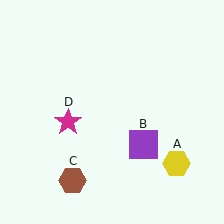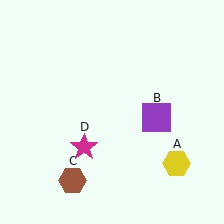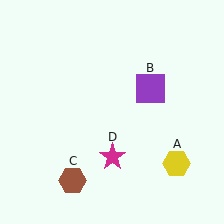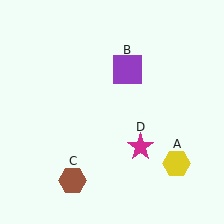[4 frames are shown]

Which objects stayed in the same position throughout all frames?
Yellow hexagon (object A) and brown hexagon (object C) remained stationary.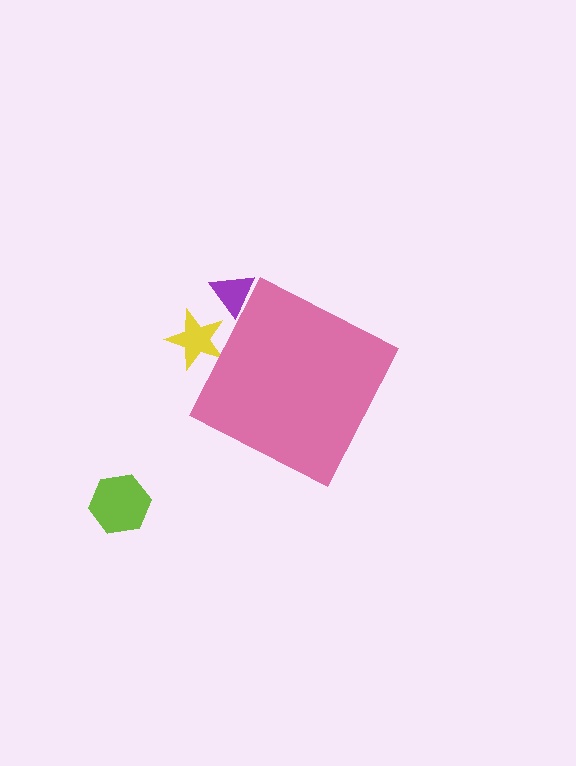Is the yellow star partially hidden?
Yes, the yellow star is partially hidden behind the pink diamond.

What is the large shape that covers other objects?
A pink diamond.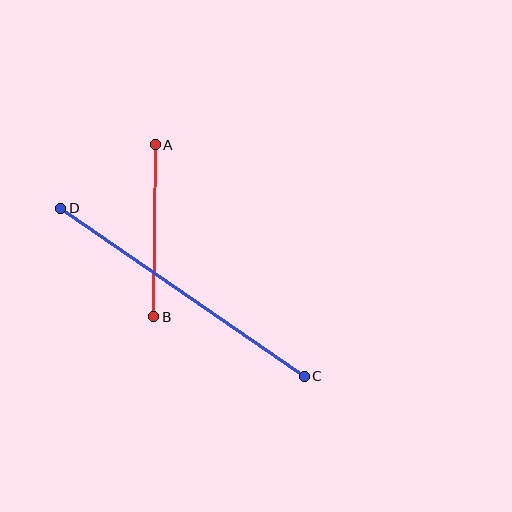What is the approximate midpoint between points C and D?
The midpoint is at approximately (182, 292) pixels.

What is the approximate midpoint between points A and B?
The midpoint is at approximately (155, 231) pixels.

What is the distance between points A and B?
The distance is approximately 172 pixels.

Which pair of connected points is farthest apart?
Points C and D are farthest apart.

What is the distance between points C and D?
The distance is approximately 296 pixels.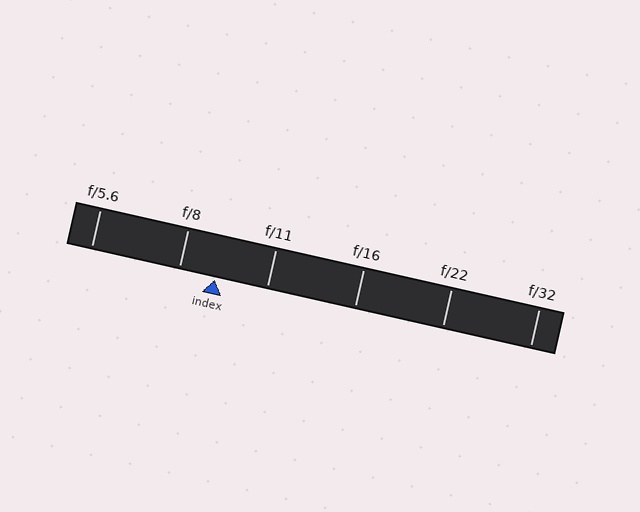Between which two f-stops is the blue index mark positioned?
The index mark is between f/8 and f/11.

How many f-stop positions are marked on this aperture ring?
There are 6 f-stop positions marked.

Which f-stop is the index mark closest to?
The index mark is closest to f/8.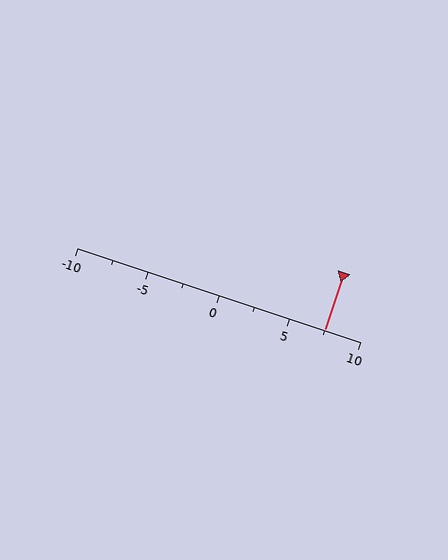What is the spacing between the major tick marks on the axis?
The major ticks are spaced 5 apart.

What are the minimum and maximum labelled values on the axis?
The axis runs from -10 to 10.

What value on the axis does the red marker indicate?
The marker indicates approximately 7.5.